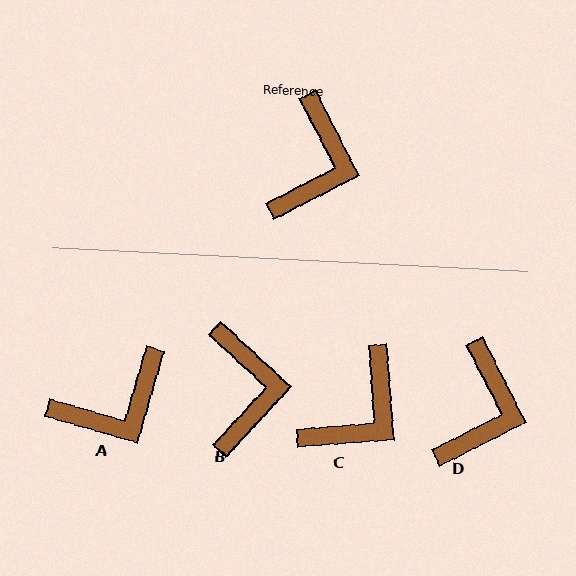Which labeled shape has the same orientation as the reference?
D.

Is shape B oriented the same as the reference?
No, it is off by about 20 degrees.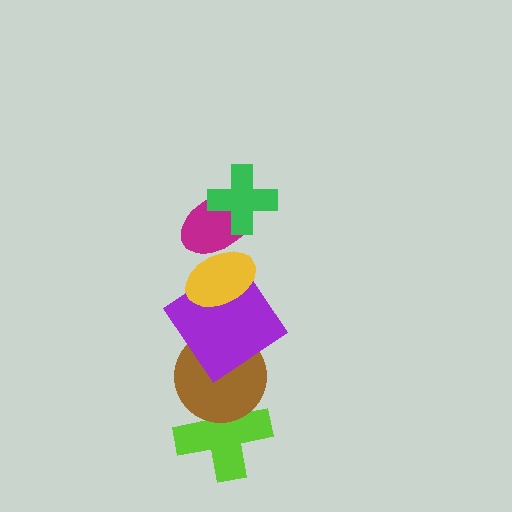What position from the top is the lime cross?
The lime cross is 6th from the top.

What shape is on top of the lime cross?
The brown circle is on top of the lime cross.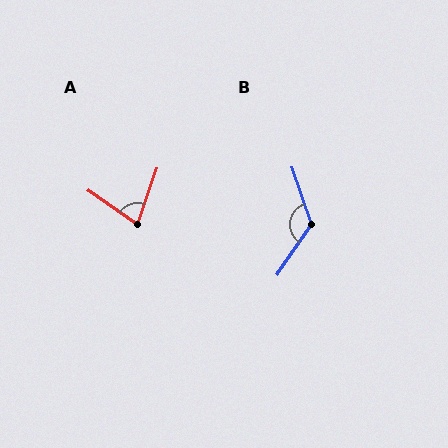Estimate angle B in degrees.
Approximately 127 degrees.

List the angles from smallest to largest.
A (74°), B (127°).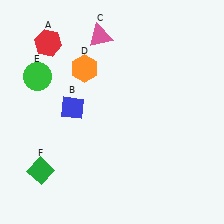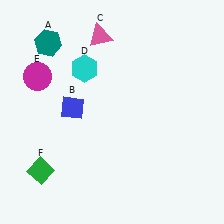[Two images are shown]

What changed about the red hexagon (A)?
In Image 1, A is red. In Image 2, it changed to teal.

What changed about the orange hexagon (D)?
In Image 1, D is orange. In Image 2, it changed to cyan.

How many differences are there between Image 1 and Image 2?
There are 3 differences between the two images.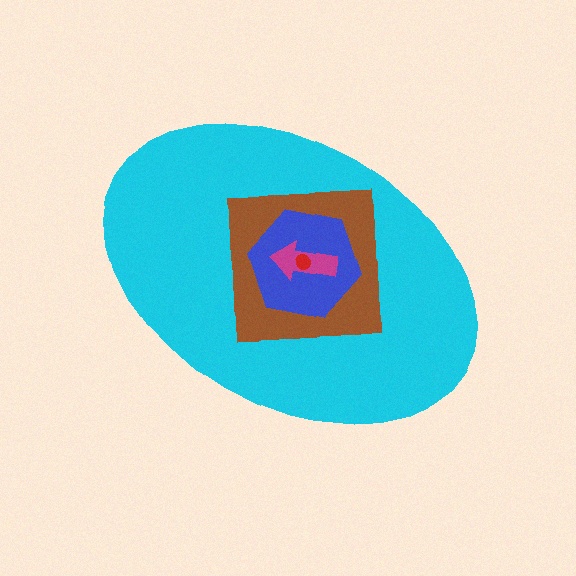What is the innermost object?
The red circle.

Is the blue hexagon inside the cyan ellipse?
Yes.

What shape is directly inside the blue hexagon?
The magenta arrow.